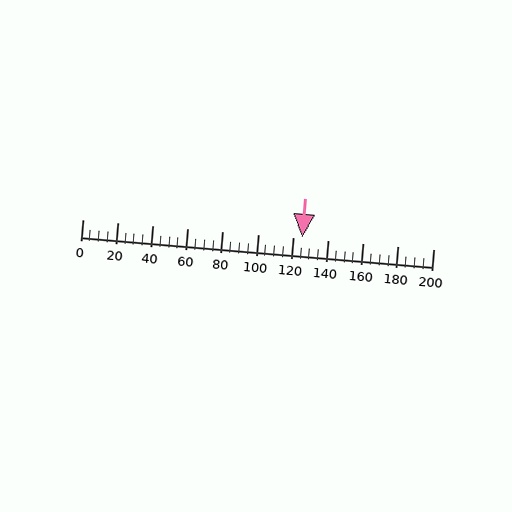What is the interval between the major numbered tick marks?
The major tick marks are spaced 20 units apart.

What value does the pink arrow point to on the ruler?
The pink arrow points to approximately 125.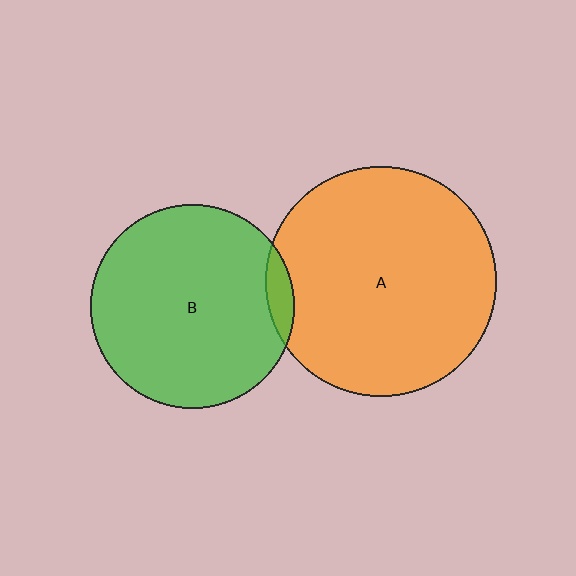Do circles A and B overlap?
Yes.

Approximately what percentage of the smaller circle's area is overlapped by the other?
Approximately 5%.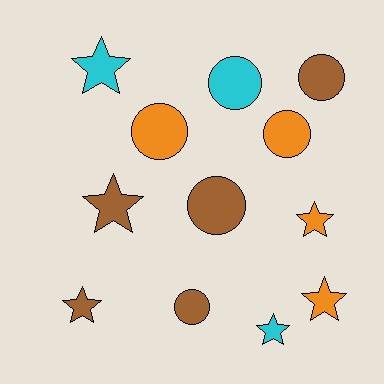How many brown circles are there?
There are 3 brown circles.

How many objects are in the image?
There are 12 objects.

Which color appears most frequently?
Brown, with 5 objects.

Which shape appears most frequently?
Circle, with 6 objects.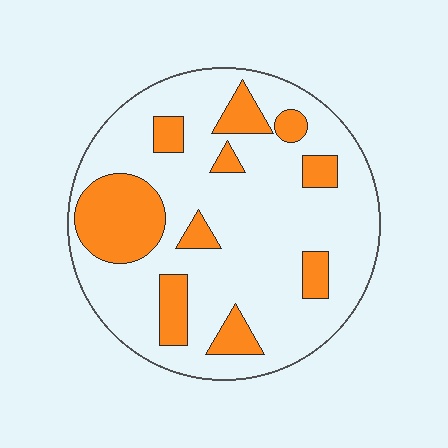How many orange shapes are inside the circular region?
10.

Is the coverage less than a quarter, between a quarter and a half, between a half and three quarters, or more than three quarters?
Less than a quarter.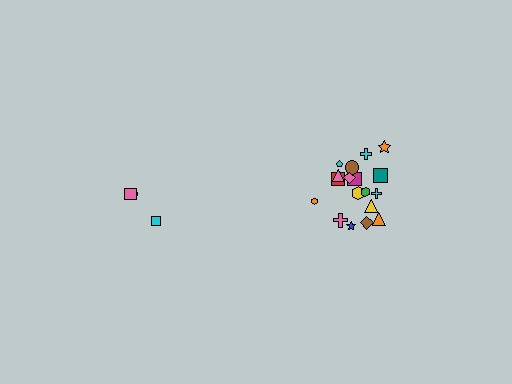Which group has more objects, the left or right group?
The right group.